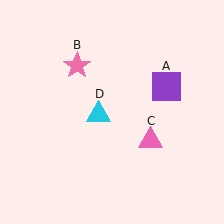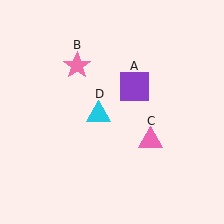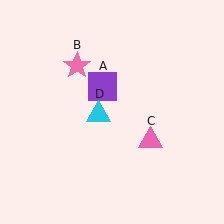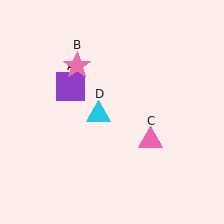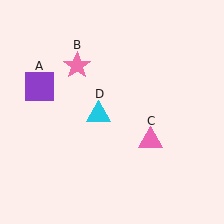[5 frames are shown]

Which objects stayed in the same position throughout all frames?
Pink star (object B) and pink triangle (object C) and cyan triangle (object D) remained stationary.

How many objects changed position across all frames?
1 object changed position: purple square (object A).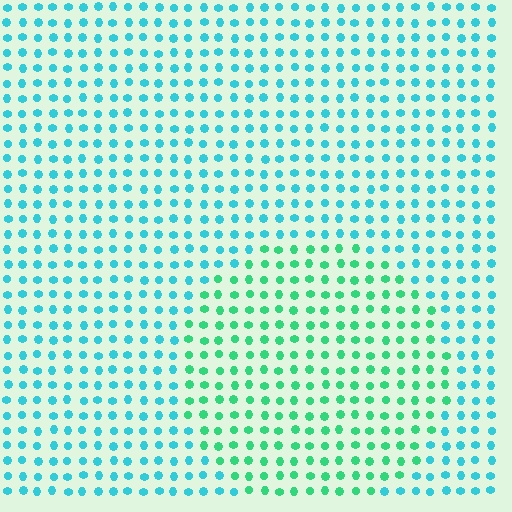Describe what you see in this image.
The image is filled with small cyan elements in a uniform arrangement. A circle-shaped region is visible where the elements are tinted to a slightly different hue, forming a subtle color boundary.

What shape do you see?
I see a circle.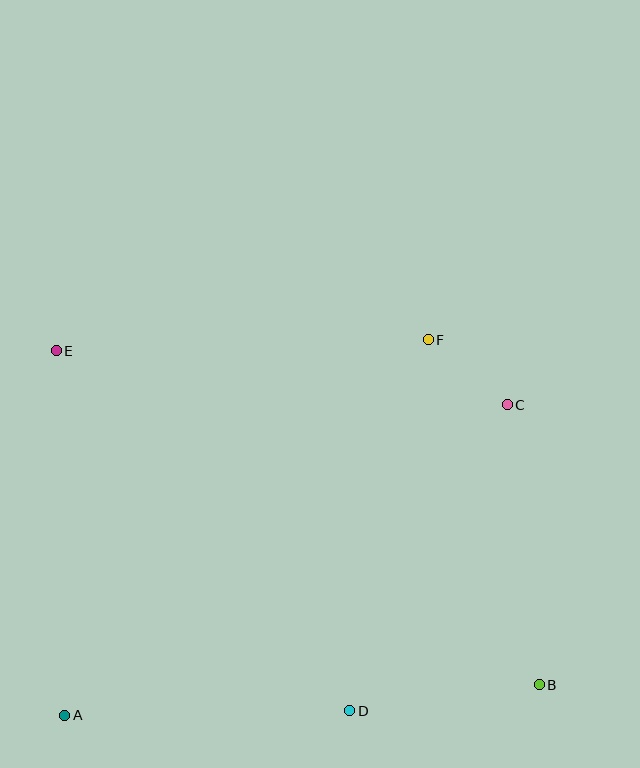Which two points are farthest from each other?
Points B and E are farthest from each other.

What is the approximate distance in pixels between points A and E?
The distance between A and E is approximately 364 pixels.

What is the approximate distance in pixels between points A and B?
The distance between A and B is approximately 476 pixels.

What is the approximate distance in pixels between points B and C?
The distance between B and C is approximately 282 pixels.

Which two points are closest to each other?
Points C and F are closest to each other.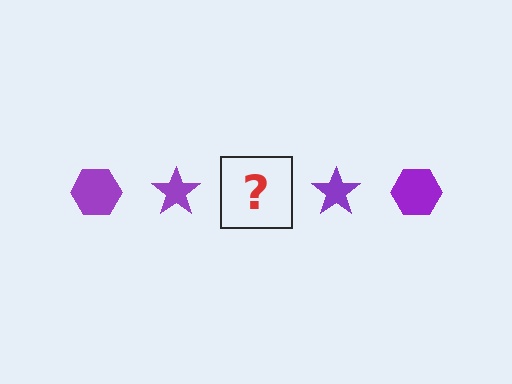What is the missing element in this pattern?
The missing element is a purple hexagon.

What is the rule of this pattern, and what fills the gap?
The rule is that the pattern cycles through hexagon, star shapes in purple. The gap should be filled with a purple hexagon.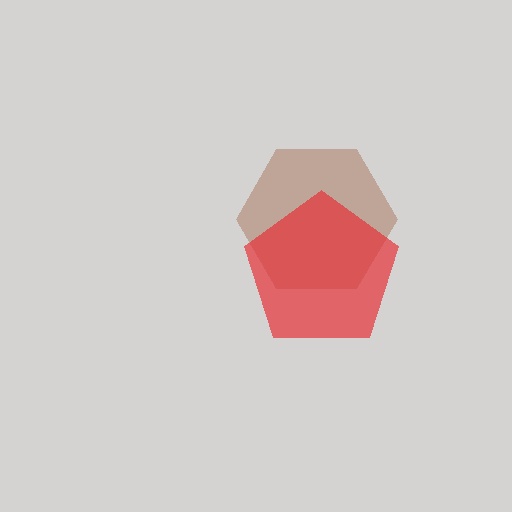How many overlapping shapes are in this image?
There are 2 overlapping shapes in the image.